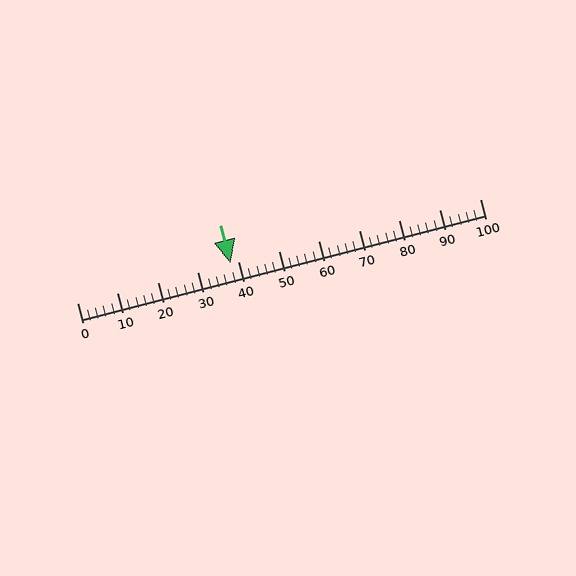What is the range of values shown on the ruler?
The ruler shows values from 0 to 100.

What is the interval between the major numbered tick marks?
The major tick marks are spaced 10 units apart.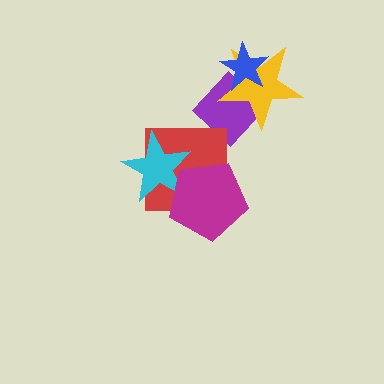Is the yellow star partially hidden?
Yes, it is partially covered by another shape.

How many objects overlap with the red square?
2 objects overlap with the red square.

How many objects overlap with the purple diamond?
2 objects overlap with the purple diamond.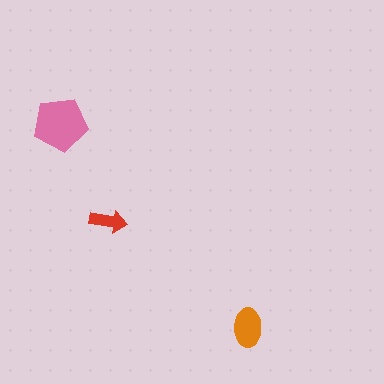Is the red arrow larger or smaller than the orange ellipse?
Smaller.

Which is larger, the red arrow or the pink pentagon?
The pink pentagon.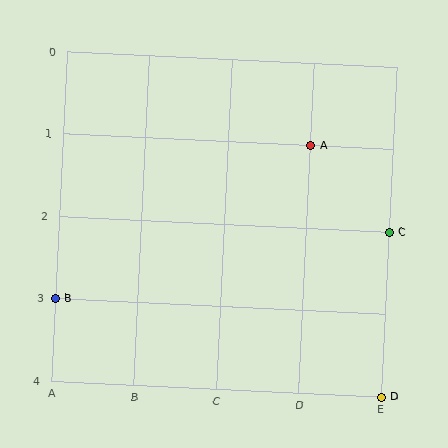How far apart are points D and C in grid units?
Points D and C are 2 rows apart.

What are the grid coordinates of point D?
Point D is at grid coordinates (E, 4).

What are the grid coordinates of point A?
Point A is at grid coordinates (D, 1).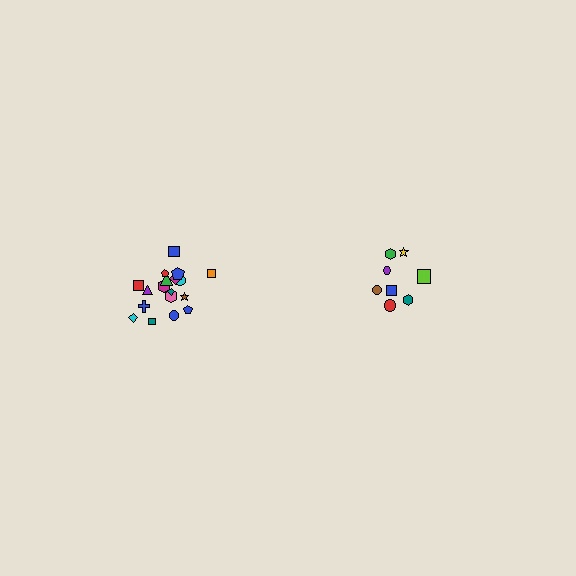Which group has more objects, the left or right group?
The left group.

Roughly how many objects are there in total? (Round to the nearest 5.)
Roughly 25 objects in total.